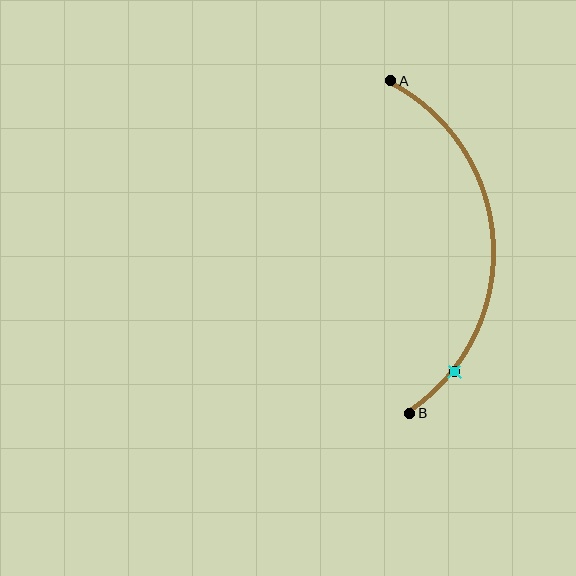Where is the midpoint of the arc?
The arc midpoint is the point on the curve farthest from the straight line joining A and B. It sits to the right of that line.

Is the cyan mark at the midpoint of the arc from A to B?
No. The cyan mark lies on the arc but is closer to endpoint B. The arc midpoint would be at the point on the curve equidistant along the arc from both A and B.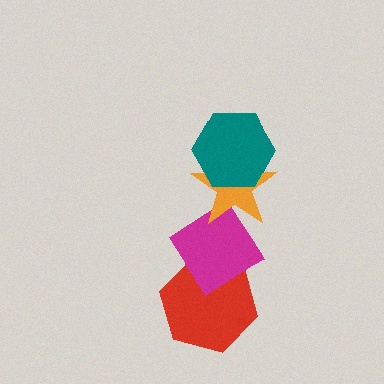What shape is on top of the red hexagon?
The magenta diamond is on top of the red hexagon.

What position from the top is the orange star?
The orange star is 2nd from the top.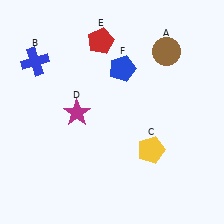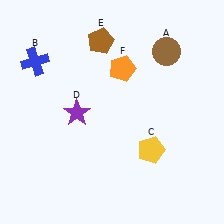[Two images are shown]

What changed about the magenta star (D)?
In Image 1, D is magenta. In Image 2, it changed to purple.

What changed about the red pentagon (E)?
In Image 1, E is red. In Image 2, it changed to brown.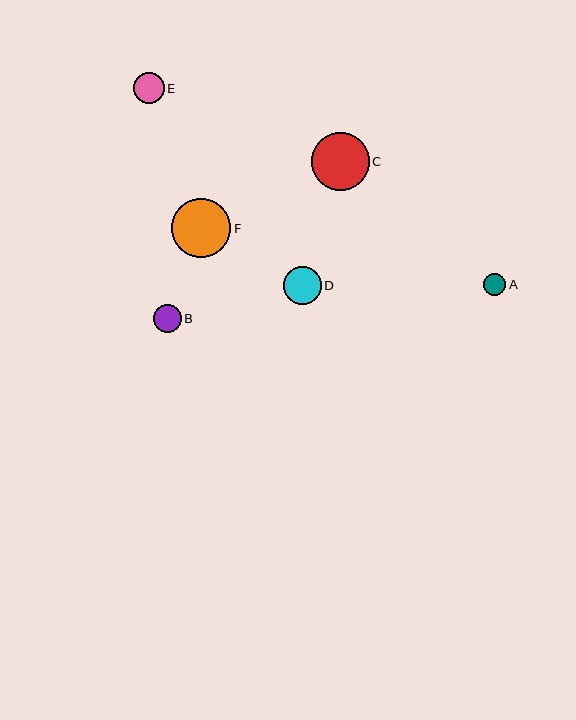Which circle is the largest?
Circle F is the largest with a size of approximately 59 pixels.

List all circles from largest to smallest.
From largest to smallest: F, C, D, E, B, A.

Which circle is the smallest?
Circle A is the smallest with a size of approximately 22 pixels.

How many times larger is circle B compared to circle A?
Circle B is approximately 1.3 times the size of circle A.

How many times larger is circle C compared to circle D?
Circle C is approximately 1.5 times the size of circle D.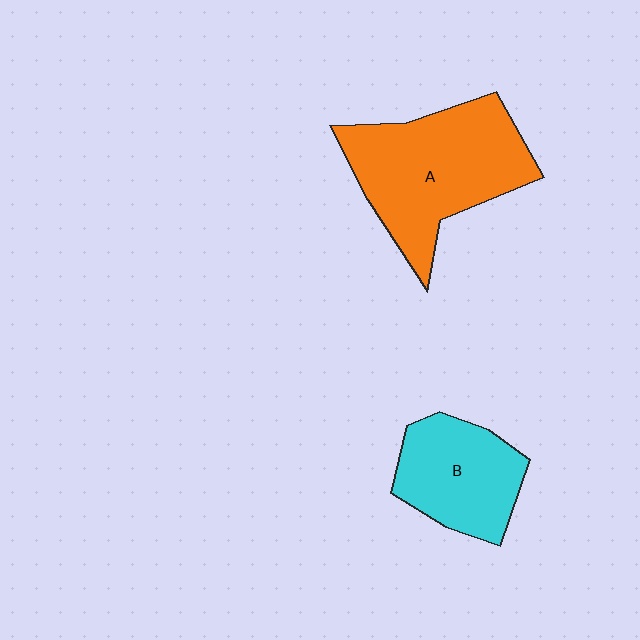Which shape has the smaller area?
Shape B (cyan).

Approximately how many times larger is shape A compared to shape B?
Approximately 1.6 times.